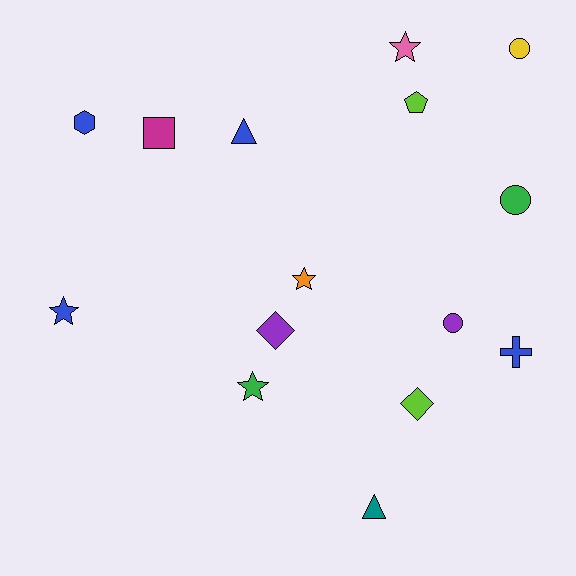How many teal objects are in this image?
There is 1 teal object.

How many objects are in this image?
There are 15 objects.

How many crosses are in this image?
There is 1 cross.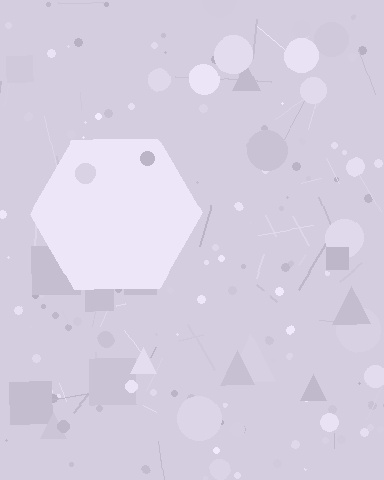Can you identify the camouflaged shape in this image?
The camouflaged shape is a hexagon.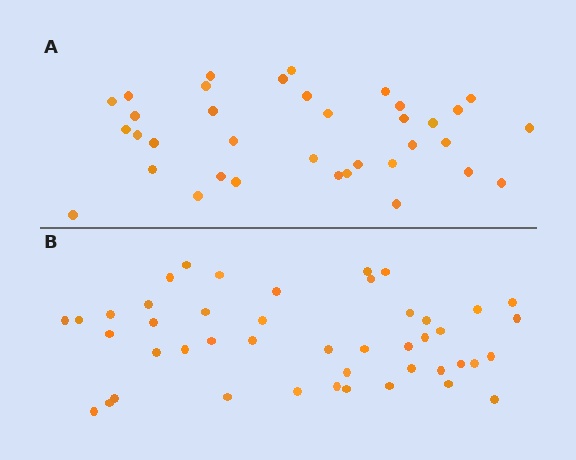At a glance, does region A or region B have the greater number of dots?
Region B (the bottom region) has more dots.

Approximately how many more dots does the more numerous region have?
Region B has roughly 8 or so more dots than region A.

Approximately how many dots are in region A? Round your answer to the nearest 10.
About 40 dots. (The exact count is 36, which rounds to 40.)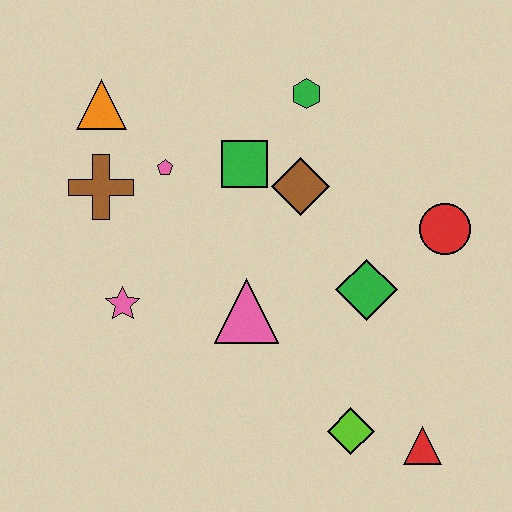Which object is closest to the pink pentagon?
The brown cross is closest to the pink pentagon.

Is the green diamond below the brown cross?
Yes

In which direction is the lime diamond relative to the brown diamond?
The lime diamond is below the brown diamond.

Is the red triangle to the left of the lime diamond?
No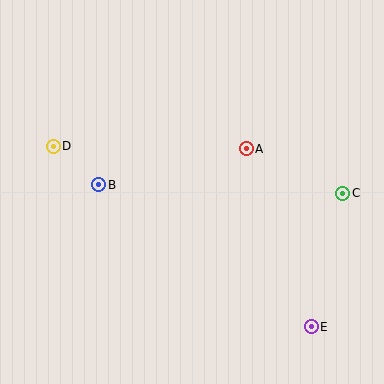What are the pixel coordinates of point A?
Point A is at (246, 149).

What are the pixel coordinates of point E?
Point E is at (311, 327).